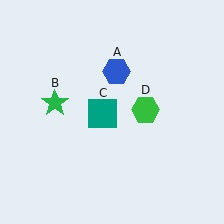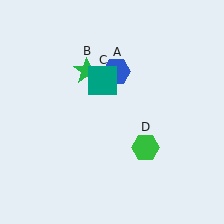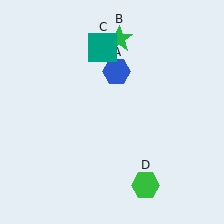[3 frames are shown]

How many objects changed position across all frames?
3 objects changed position: green star (object B), teal square (object C), green hexagon (object D).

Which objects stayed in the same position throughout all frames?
Blue hexagon (object A) remained stationary.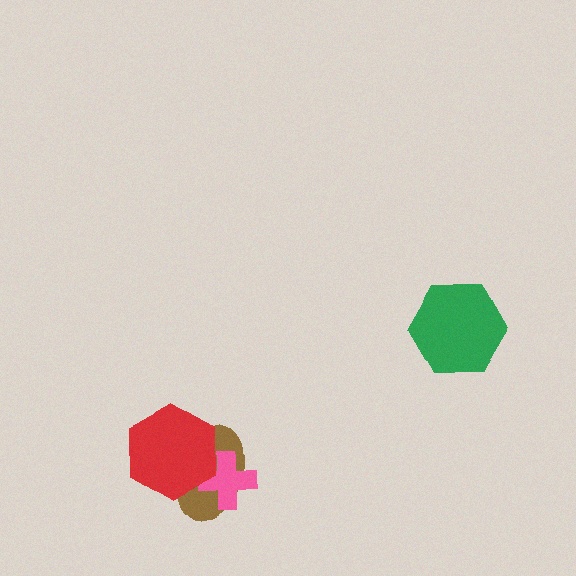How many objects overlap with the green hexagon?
0 objects overlap with the green hexagon.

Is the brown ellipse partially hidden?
Yes, it is partially covered by another shape.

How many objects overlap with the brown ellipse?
2 objects overlap with the brown ellipse.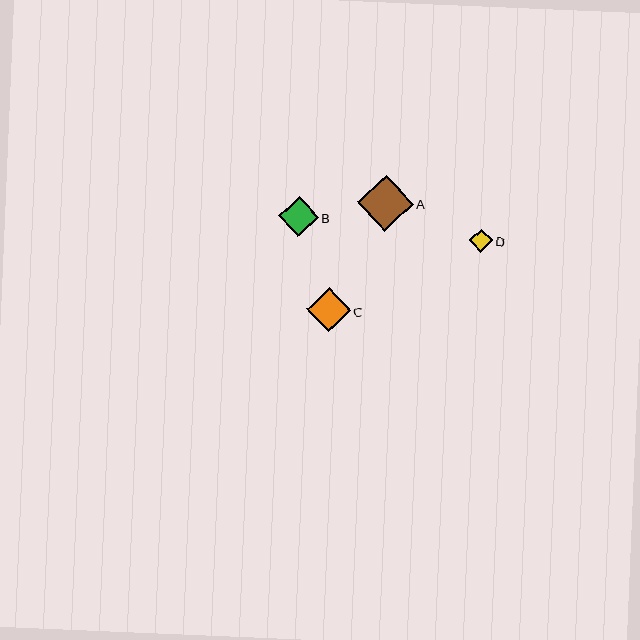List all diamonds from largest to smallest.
From largest to smallest: A, C, B, D.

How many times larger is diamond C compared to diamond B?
Diamond C is approximately 1.1 times the size of diamond B.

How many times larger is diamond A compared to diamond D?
Diamond A is approximately 2.3 times the size of diamond D.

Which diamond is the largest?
Diamond A is the largest with a size of approximately 55 pixels.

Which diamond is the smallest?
Diamond D is the smallest with a size of approximately 24 pixels.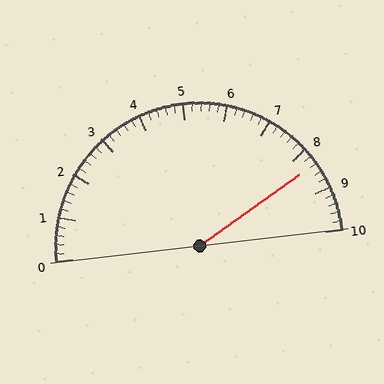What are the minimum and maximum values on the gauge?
The gauge ranges from 0 to 10.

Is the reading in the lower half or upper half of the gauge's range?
The reading is in the upper half of the range (0 to 10).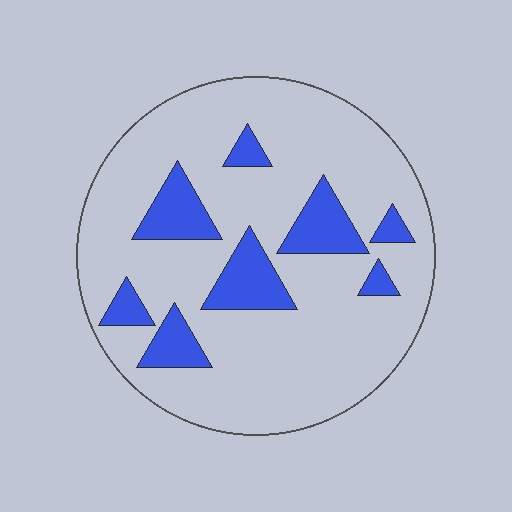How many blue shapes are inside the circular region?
8.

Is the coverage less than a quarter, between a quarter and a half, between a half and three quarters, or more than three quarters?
Less than a quarter.